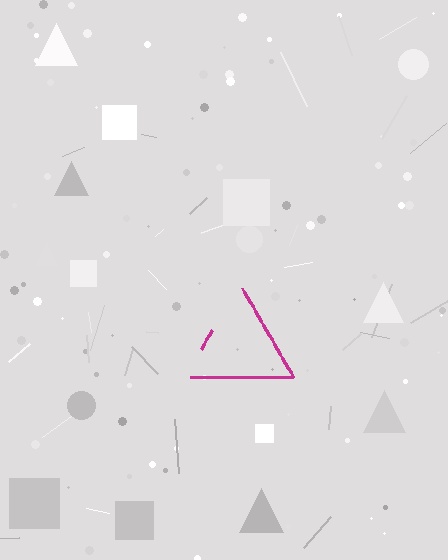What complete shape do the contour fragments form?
The contour fragments form a triangle.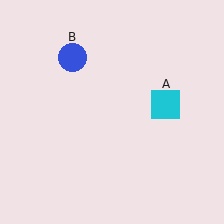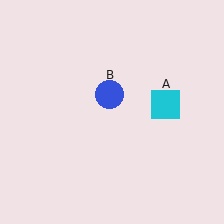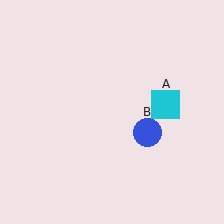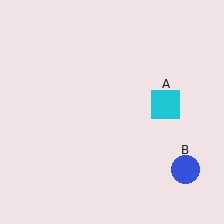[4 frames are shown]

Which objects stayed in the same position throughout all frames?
Cyan square (object A) remained stationary.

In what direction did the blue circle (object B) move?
The blue circle (object B) moved down and to the right.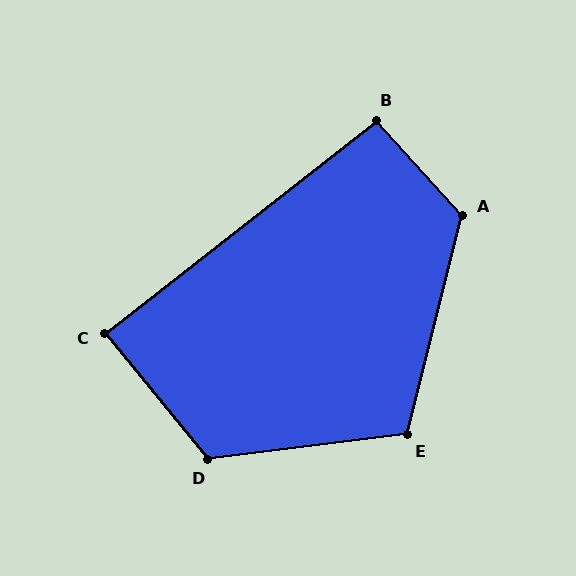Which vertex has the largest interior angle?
A, at approximately 123 degrees.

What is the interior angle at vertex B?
Approximately 94 degrees (approximately right).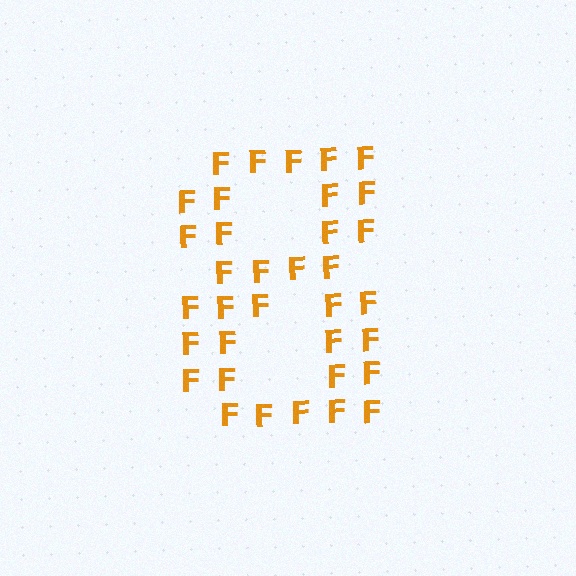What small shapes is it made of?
It is made of small letter F's.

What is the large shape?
The large shape is the digit 8.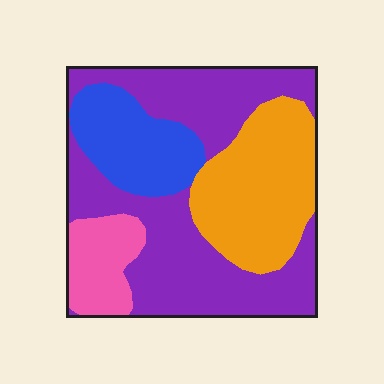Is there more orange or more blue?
Orange.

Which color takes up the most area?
Purple, at roughly 50%.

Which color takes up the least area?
Pink, at roughly 10%.